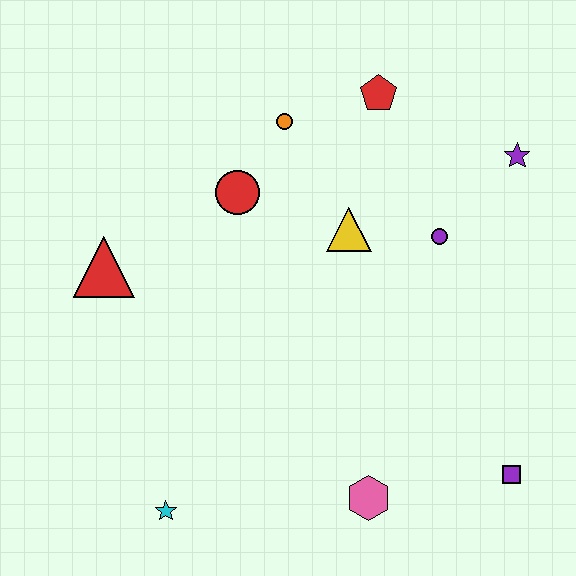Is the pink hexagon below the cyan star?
No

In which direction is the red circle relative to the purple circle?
The red circle is to the left of the purple circle.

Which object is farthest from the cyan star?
The purple star is farthest from the cyan star.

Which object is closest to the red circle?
The orange circle is closest to the red circle.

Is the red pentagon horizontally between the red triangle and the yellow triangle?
No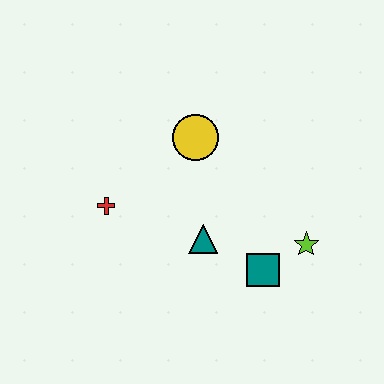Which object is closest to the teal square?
The lime star is closest to the teal square.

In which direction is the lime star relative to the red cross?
The lime star is to the right of the red cross.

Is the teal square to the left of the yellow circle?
No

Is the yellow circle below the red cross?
No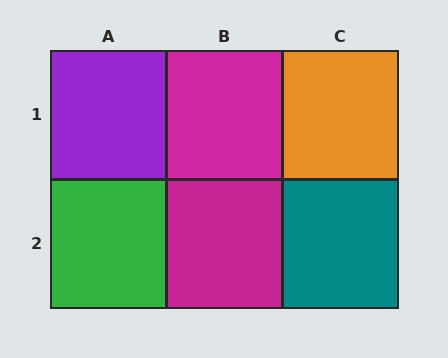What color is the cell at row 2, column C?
Teal.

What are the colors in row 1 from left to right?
Purple, magenta, orange.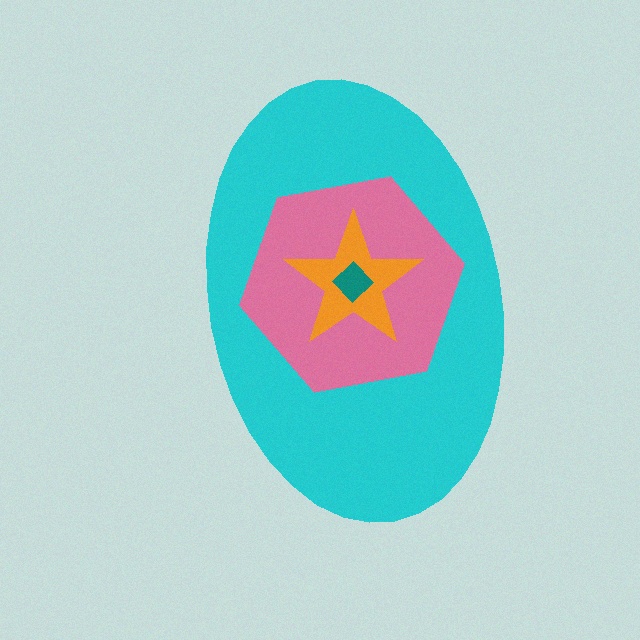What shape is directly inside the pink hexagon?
The orange star.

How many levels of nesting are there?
4.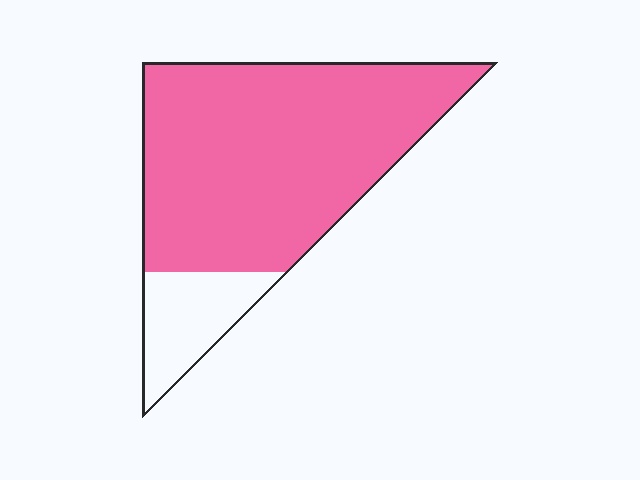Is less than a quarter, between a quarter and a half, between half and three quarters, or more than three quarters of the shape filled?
More than three quarters.